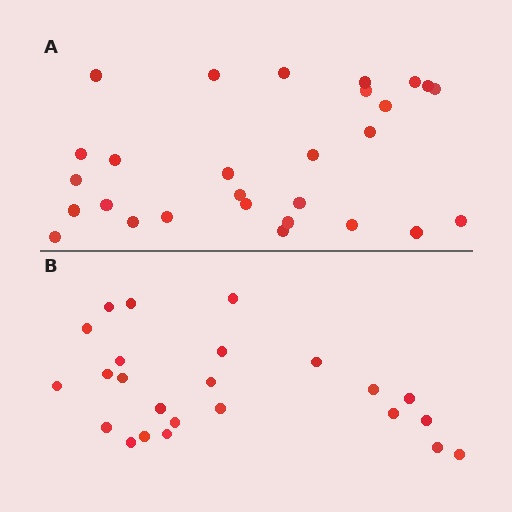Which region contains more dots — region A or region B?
Region A (the top region) has more dots.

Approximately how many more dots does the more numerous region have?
Region A has about 4 more dots than region B.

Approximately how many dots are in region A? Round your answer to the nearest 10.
About 30 dots. (The exact count is 28, which rounds to 30.)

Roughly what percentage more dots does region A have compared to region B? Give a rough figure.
About 15% more.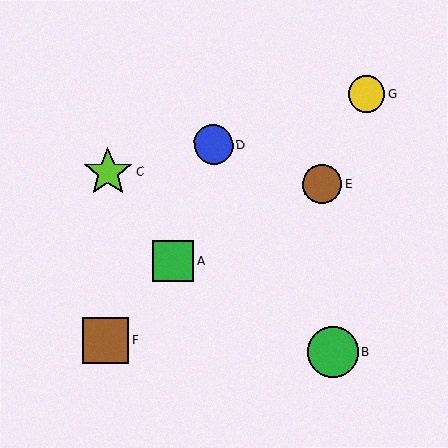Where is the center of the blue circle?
The center of the blue circle is at (213, 145).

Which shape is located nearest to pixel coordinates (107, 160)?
The lime star (labeled C) at (107, 172) is nearest to that location.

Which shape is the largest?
The green circle (labeled B) is the largest.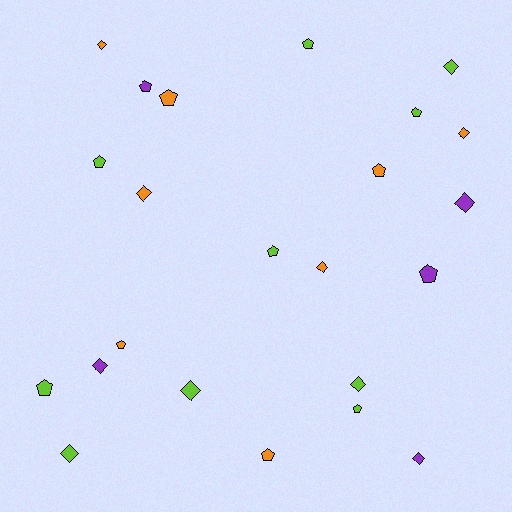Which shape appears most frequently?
Pentagon, with 12 objects.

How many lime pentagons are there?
There are 6 lime pentagons.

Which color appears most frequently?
Lime, with 10 objects.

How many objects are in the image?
There are 23 objects.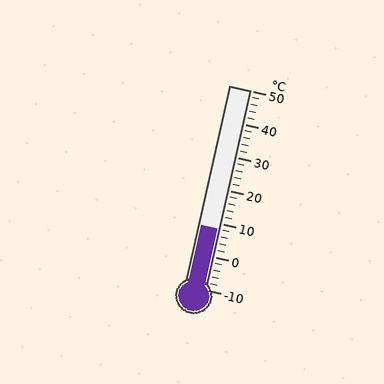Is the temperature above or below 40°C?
The temperature is below 40°C.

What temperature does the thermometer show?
The thermometer shows approximately 8°C.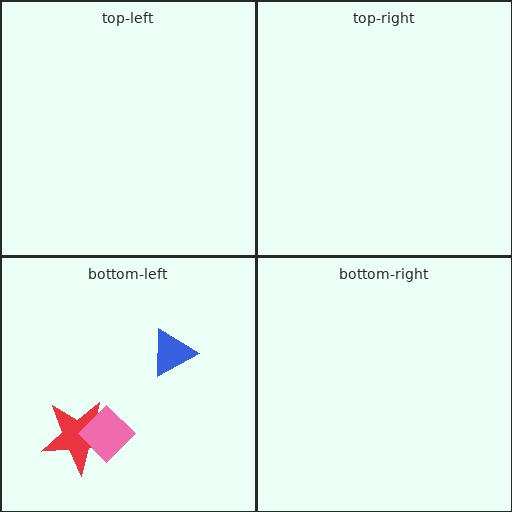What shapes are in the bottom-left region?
The red star, the pink diamond, the blue triangle.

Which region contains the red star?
The bottom-left region.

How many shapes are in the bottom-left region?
3.